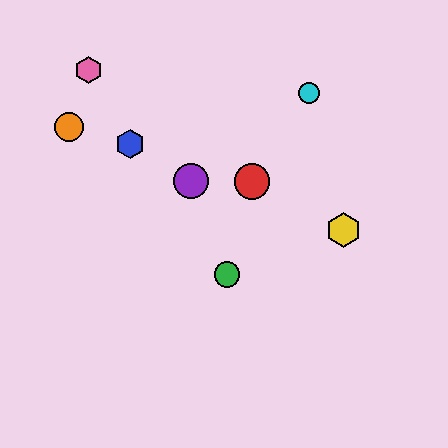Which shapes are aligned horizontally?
The red circle, the purple circle are aligned horizontally.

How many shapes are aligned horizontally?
2 shapes (the red circle, the purple circle) are aligned horizontally.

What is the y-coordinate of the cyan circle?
The cyan circle is at y≈93.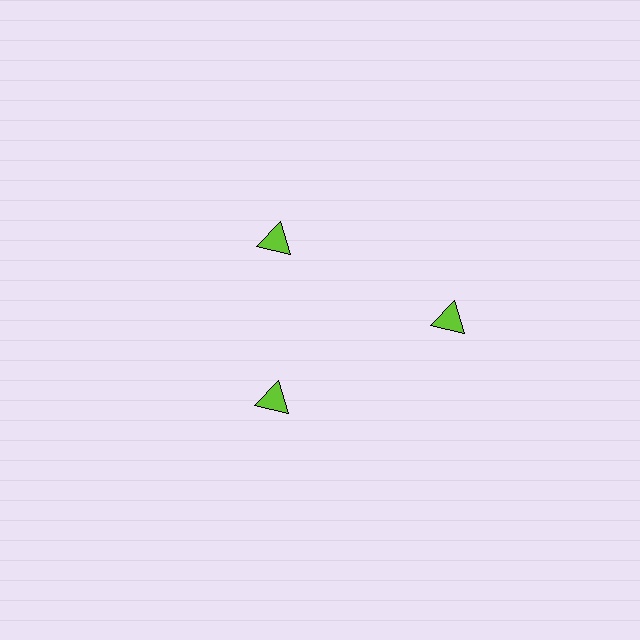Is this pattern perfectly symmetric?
No. The 3 lime triangles are arranged in a ring, but one element near the 3 o'clock position is pushed outward from the center, breaking the 3-fold rotational symmetry.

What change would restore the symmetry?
The symmetry would be restored by moving it inward, back onto the ring so that all 3 triangles sit at equal angles and equal distance from the center.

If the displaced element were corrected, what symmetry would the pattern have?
It would have 3-fold rotational symmetry — the pattern would map onto itself every 120 degrees.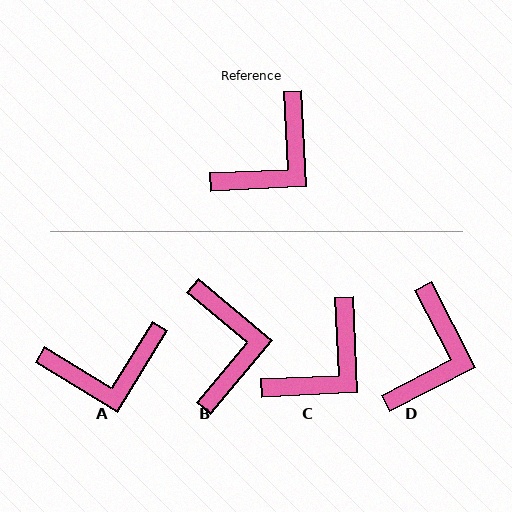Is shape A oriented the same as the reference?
No, it is off by about 34 degrees.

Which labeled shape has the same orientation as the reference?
C.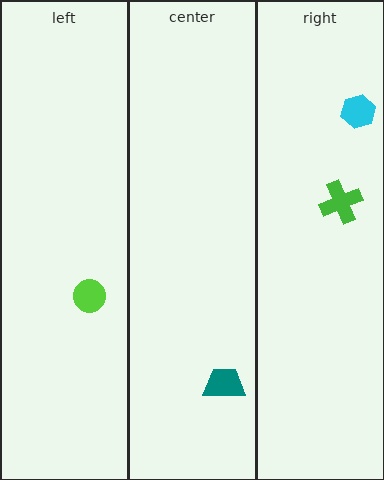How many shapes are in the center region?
1.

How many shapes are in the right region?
2.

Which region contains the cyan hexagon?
The right region.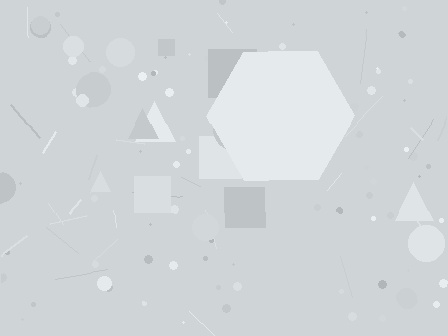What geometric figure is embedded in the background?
A hexagon is embedded in the background.